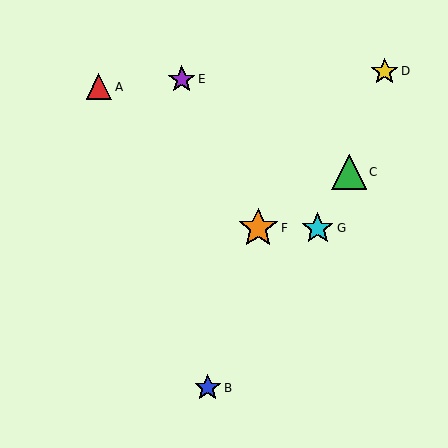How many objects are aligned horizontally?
2 objects (F, G) are aligned horizontally.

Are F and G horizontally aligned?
Yes, both are at y≈228.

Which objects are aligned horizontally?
Objects F, G are aligned horizontally.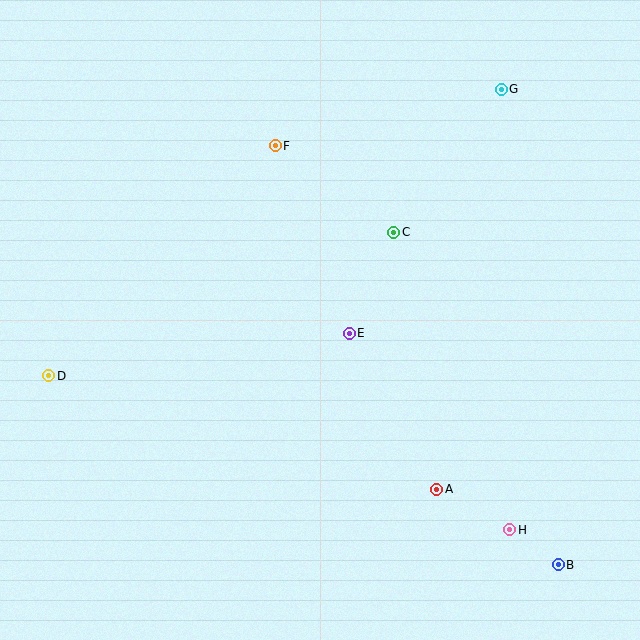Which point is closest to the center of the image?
Point E at (349, 333) is closest to the center.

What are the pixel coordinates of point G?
Point G is at (501, 89).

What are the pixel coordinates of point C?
Point C is at (394, 232).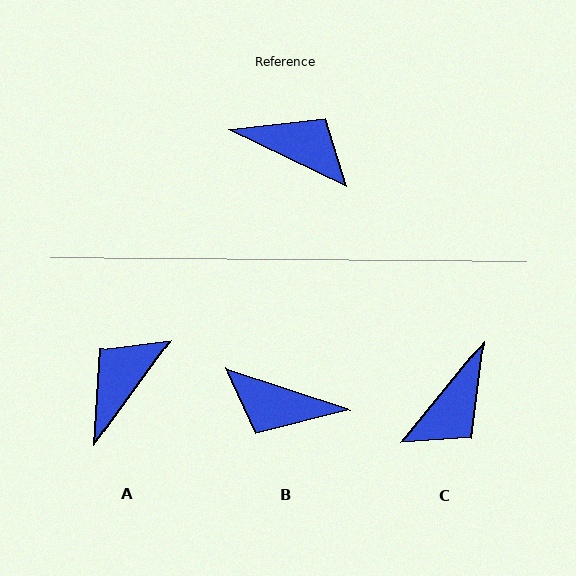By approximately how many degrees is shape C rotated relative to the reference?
Approximately 103 degrees clockwise.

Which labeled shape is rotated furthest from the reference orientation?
B, about 172 degrees away.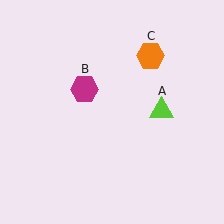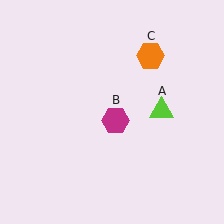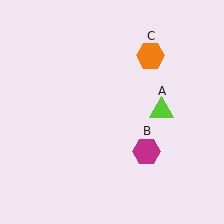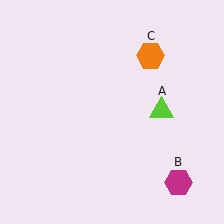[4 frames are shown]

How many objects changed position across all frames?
1 object changed position: magenta hexagon (object B).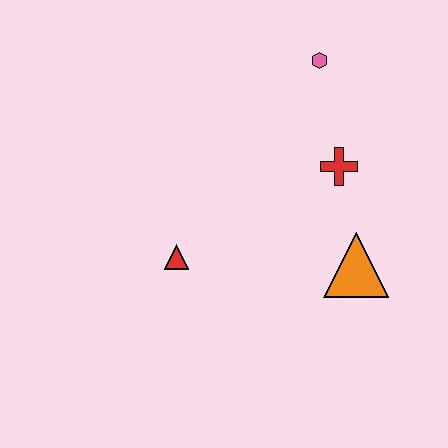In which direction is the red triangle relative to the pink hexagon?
The red triangle is below the pink hexagon.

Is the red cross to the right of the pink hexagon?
Yes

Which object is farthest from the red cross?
The red triangle is farthest from the red cross.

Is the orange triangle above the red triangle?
No